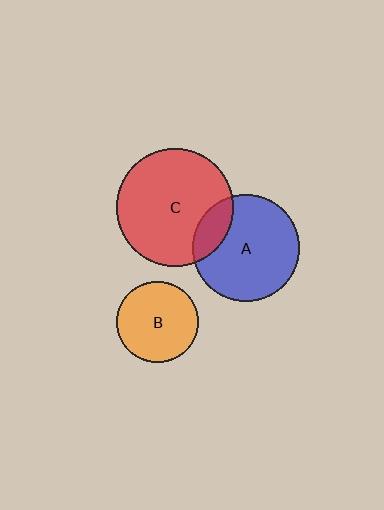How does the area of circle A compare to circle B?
Approximately 1.7 times.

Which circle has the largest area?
Circle C (red).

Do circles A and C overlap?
Yes.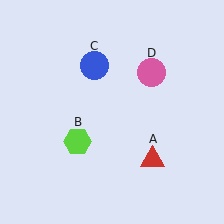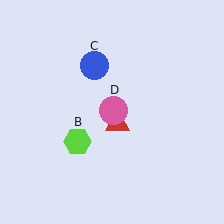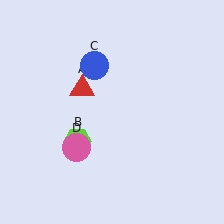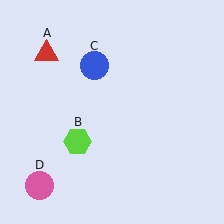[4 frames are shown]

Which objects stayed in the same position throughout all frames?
Lime hexagon (object B) and blue circle (object C) remained stationary.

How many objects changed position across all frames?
2 objects changed position: red triangle (object A), pink circle (object D).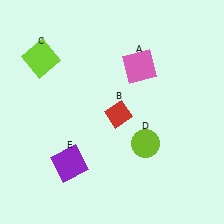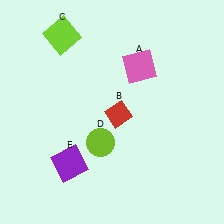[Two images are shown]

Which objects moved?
The objects that moved are: the lime square (C), the lime circle (D).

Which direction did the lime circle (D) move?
The lime circle (D) moved left.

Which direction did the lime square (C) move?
The lime square (C) moved up.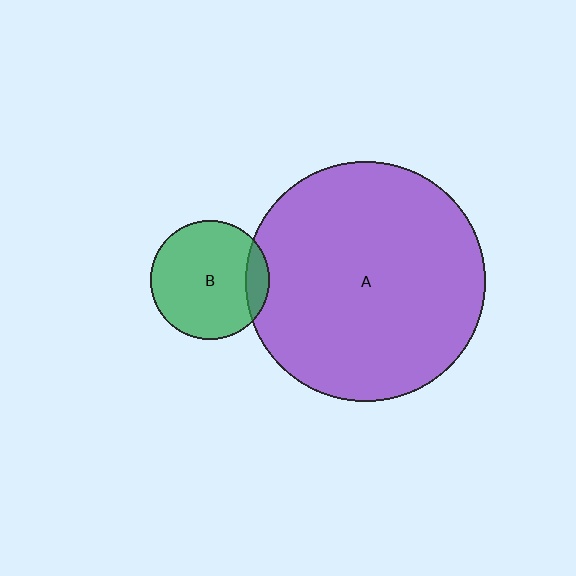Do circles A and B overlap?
Yes.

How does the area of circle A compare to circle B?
Approximately 4.1 times.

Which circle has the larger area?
Circle A (purple).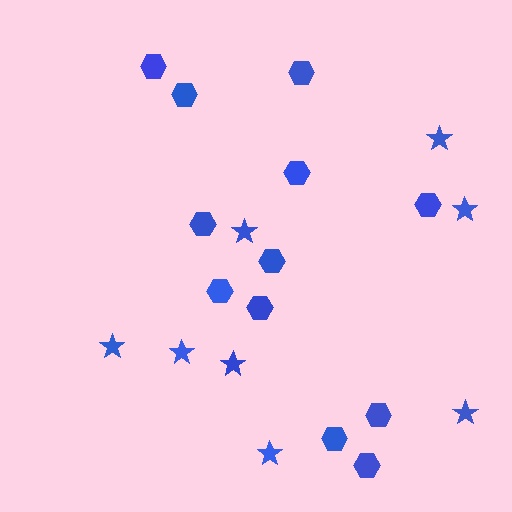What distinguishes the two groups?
There are 2 groups: one group of stars (8) and one group of hexagons (12).